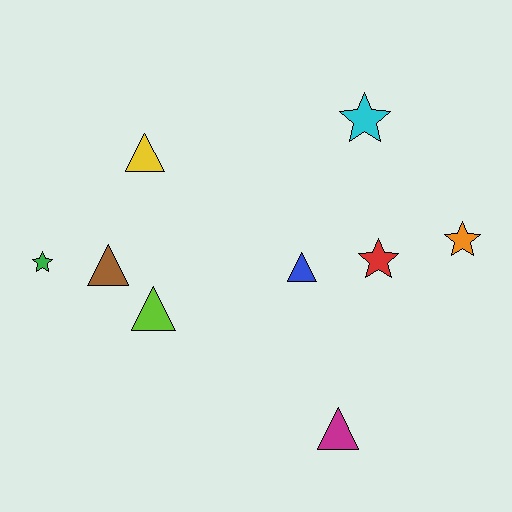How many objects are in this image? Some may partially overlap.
There are 9 objects.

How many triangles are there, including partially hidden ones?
There are 5 triangles.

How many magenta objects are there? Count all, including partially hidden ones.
There is 1 magenta object.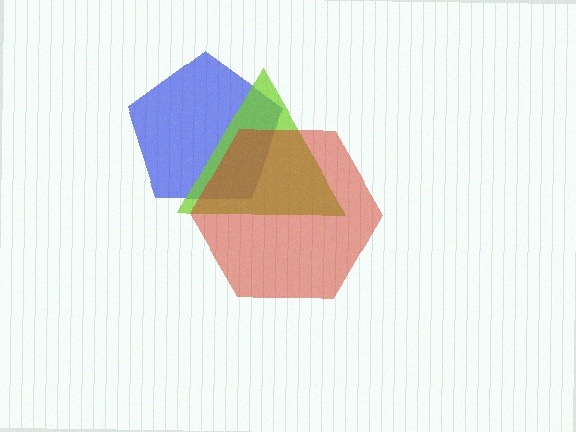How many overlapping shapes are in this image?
There are 3 overlapping shapes in the image.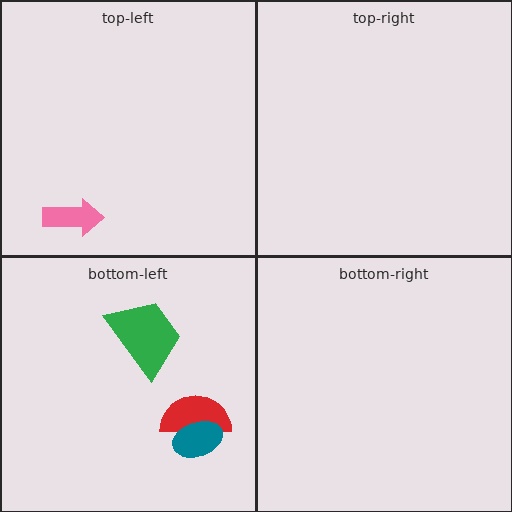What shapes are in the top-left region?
The pink arrow.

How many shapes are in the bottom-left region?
3.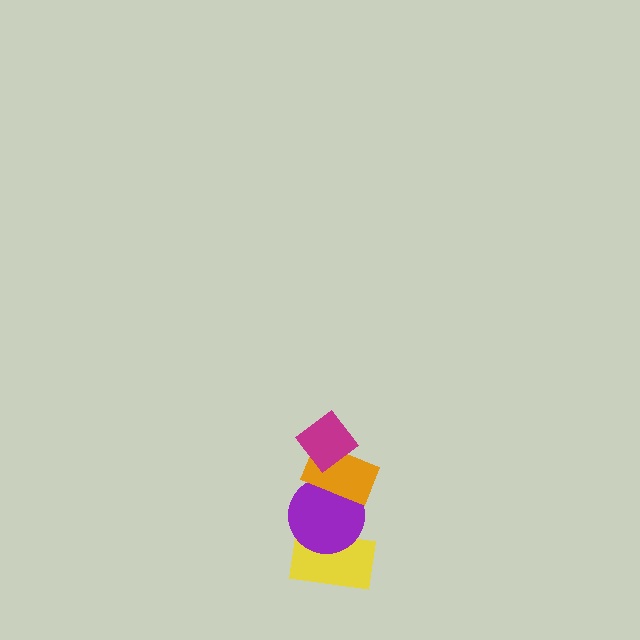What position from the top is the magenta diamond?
The magenta diamond is 1st from the top.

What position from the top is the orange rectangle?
The orange rectangle is 2nd from the top.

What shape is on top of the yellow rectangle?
The purple circle is on top of the yellow rectangle.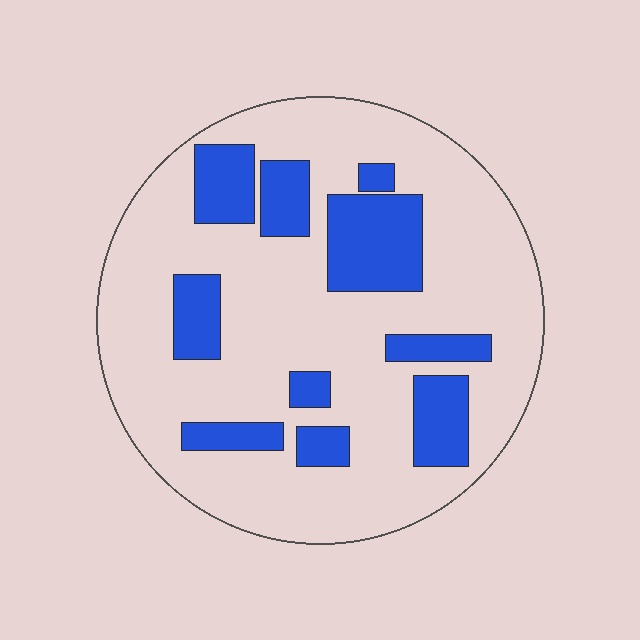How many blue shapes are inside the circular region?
10.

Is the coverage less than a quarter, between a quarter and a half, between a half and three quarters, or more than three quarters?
Less than a quarter.